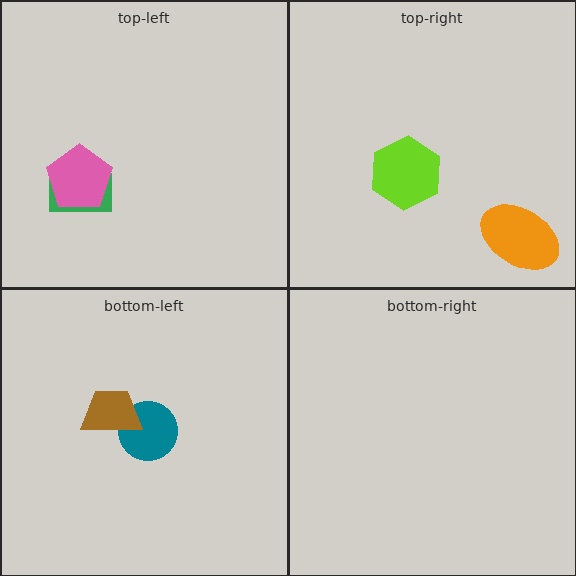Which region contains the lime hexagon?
The top-right region.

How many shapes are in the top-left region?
2.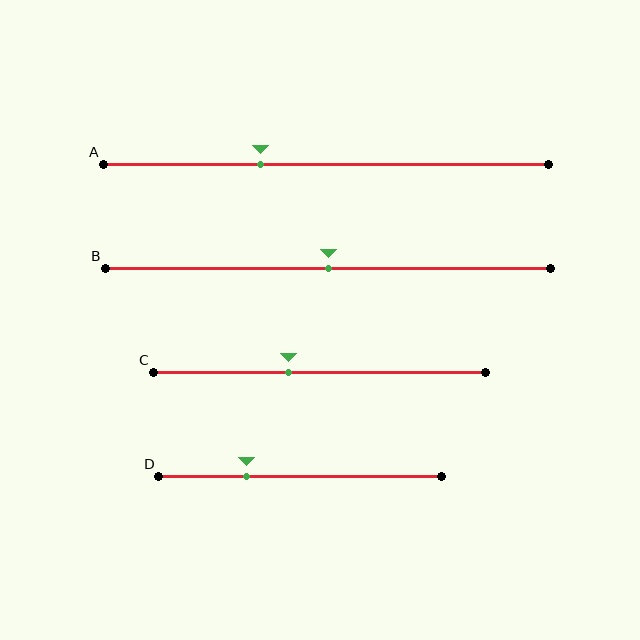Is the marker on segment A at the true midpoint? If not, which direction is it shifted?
No, the marker on segment A is shifted to the left by about 15% of the segment length.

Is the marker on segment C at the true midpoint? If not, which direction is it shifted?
No, the marker on segment C is shifted to the left by about 9% of the segment length.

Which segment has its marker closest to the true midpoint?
Segment B has its marker closest to the true midpoint.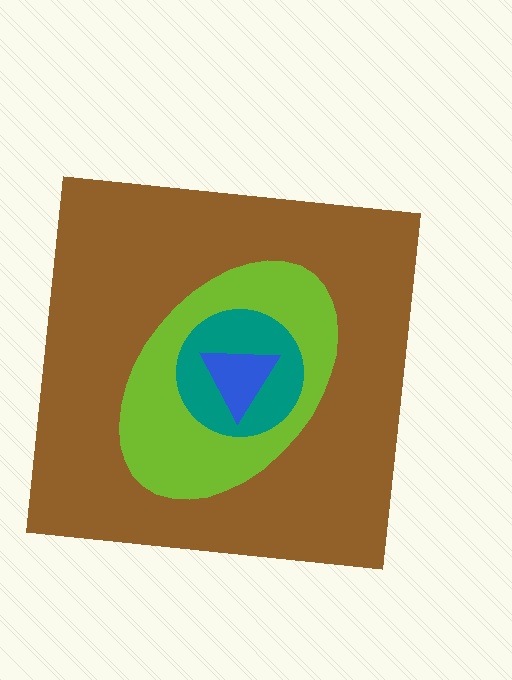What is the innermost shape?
The blue triangle.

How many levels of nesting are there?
4.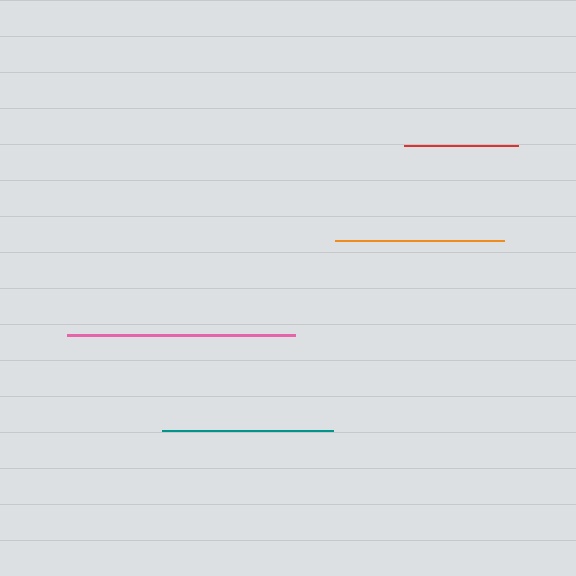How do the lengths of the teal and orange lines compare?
The teal and orange lines are approximately the same length.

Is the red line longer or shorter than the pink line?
The pink line is longer than the red line.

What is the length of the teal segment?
The teal segment is approximately 171 pixels long.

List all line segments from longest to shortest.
From longest to shortest: pink, teal, orange, red.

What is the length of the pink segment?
The pink segment is approximately 228 pixels long.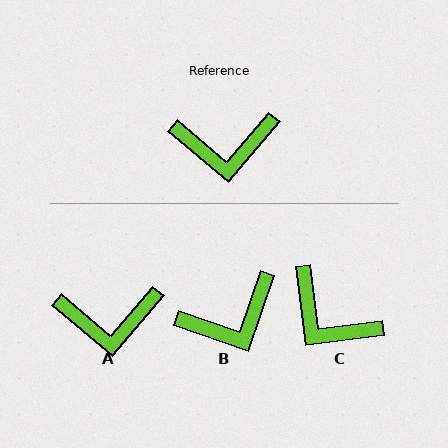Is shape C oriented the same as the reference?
No, it is off by about 43 degrees.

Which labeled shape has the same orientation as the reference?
A.